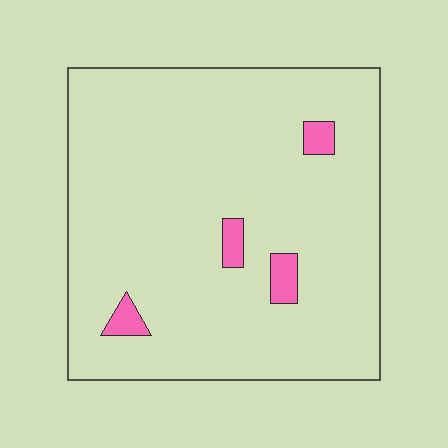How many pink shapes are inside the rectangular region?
4.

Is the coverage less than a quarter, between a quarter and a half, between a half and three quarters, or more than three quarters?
Less than a quarter.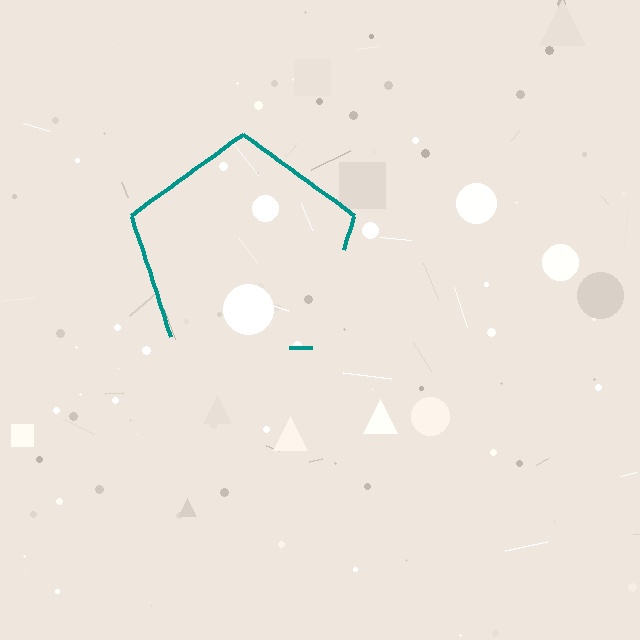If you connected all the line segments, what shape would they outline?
They would outline a pentagon.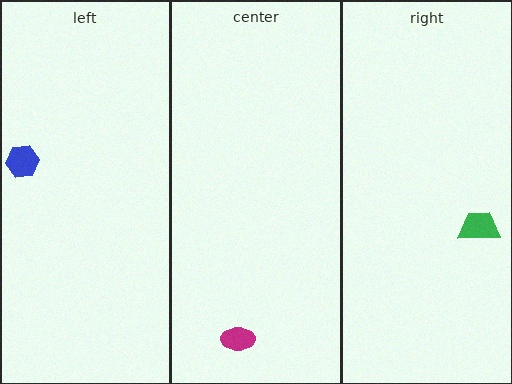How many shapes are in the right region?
1.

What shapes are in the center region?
The magenta ellipse.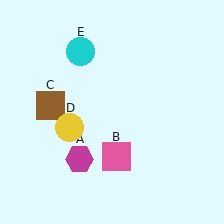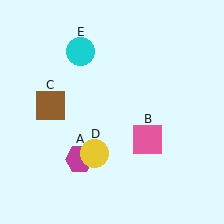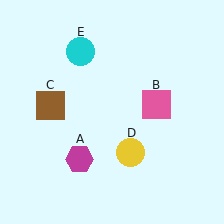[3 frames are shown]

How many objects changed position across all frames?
2 objects changed position: pink square (object B), yellow circle (object D).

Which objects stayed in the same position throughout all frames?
Magenta hexagon (object A) and brown square (object C) and cyan circle (object E) remained stationary.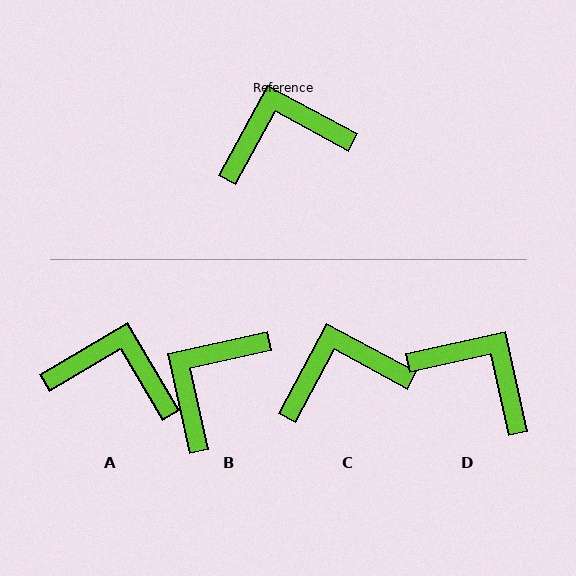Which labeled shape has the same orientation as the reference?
C.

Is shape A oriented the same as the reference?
No, it is off by about 31 degrees.